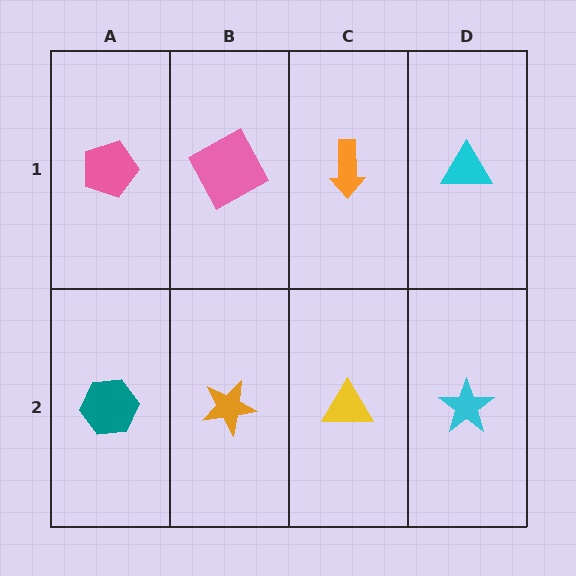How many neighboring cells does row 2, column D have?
2.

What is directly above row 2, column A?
A pink pentagon.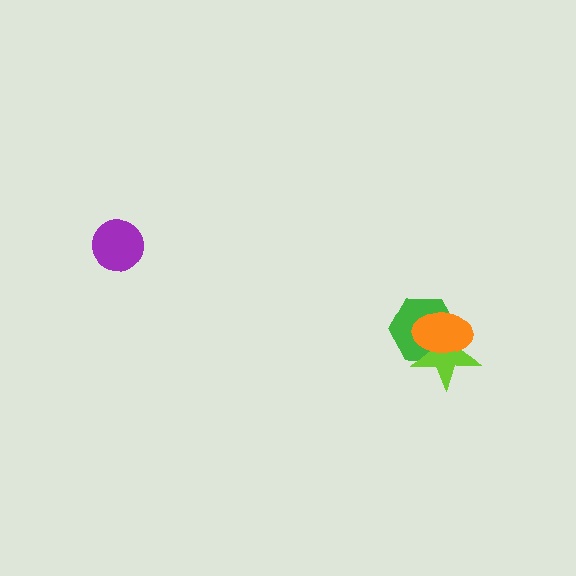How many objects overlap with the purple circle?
0 objects overlap with the purple circle.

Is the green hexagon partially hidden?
Yes, it is partially covered by another shape.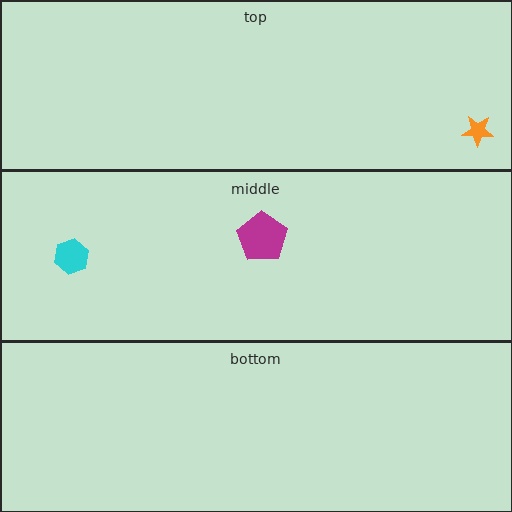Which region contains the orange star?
The top region.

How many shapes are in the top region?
1.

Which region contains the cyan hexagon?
The middle region.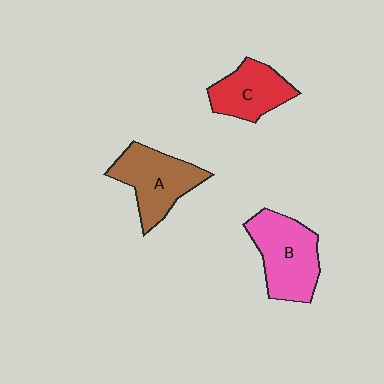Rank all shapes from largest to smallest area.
From largest to smallest: B (pink), A (brown), C (red).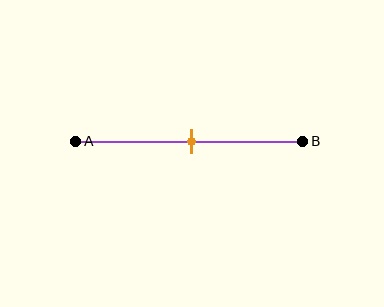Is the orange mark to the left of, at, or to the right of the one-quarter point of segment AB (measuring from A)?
The orange mark is to the right of the one-quarter point of segment AB.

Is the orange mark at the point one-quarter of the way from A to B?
No, the mark is at about 50% from A, not at the 25% one-quarter point.